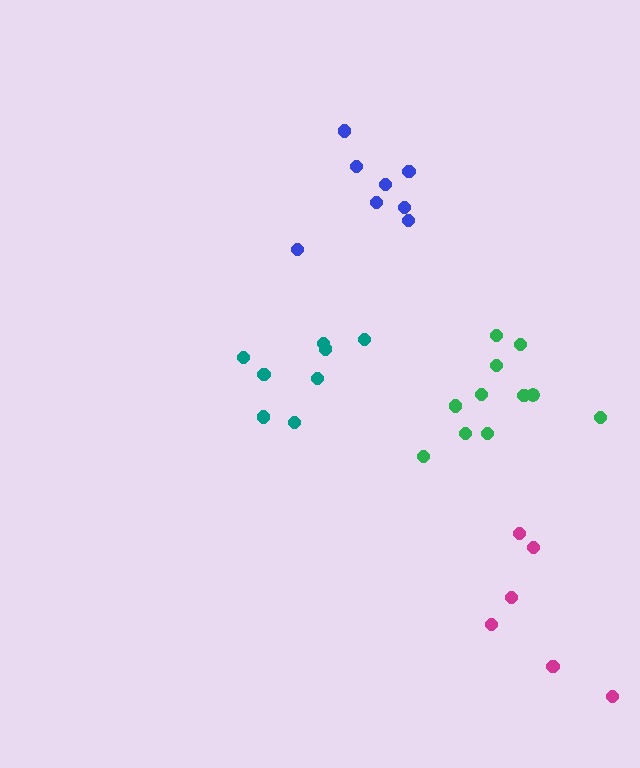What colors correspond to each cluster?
The clusters are colored: blue, teal, green, magenta.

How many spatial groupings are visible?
There are 4 spatial groupings.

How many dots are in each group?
Group 1: 8 dots, Group 2: 8 dots, Group 3: 11 dots, Group 4: 6 dots (33 total).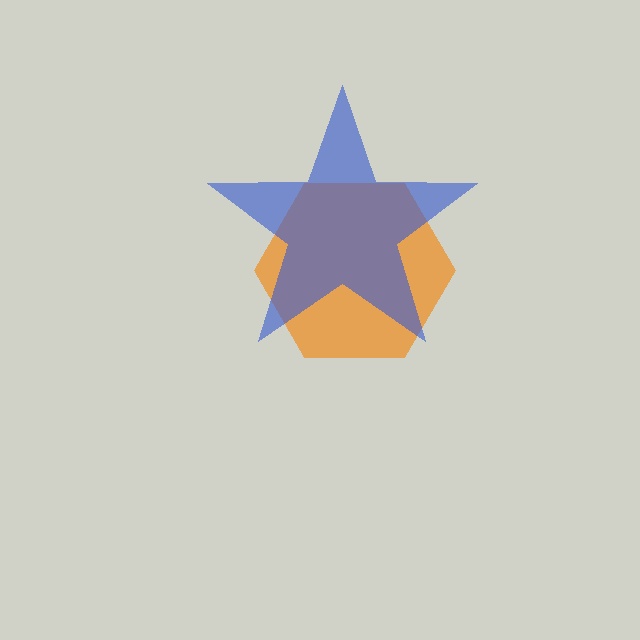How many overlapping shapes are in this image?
There are 2 overlapping shapes in the image.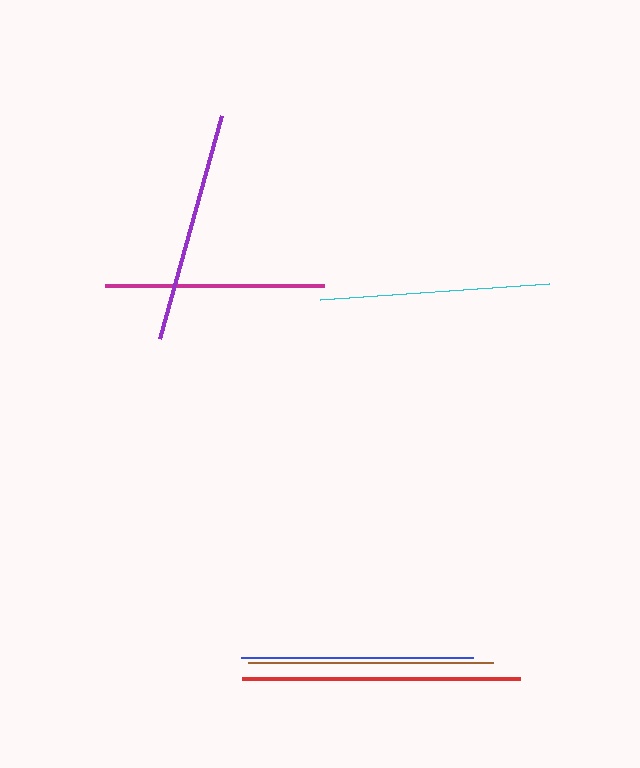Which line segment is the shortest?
The magenta line is the shortest at approximately 219 pixels.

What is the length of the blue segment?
The blue segment is approximately 232 pixels long.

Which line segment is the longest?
The red line is the longest at approximately 278 pixels.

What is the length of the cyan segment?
The cyan segment is approximately 229 pixels long.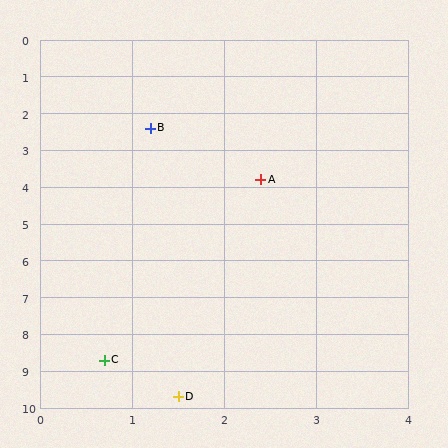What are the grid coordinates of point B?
Point B is at approximately (1.2, 2.4).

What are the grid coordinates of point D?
Point D is at approximately (1.5, 9.7).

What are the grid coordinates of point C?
Point C is at approximately (0.7, 8.7).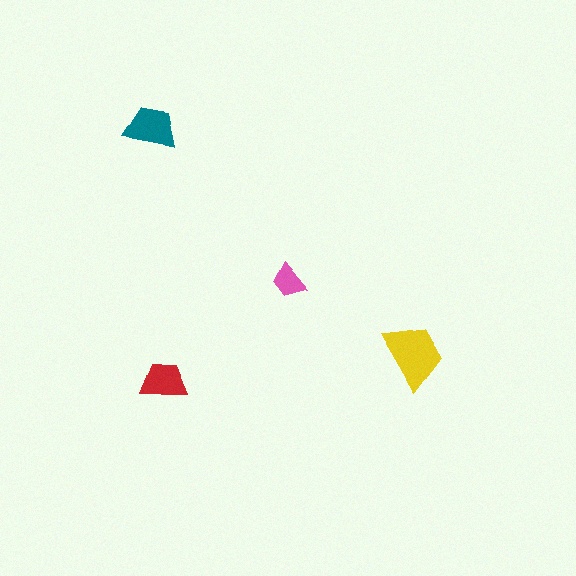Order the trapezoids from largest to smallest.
the yellow one, the teal one, the red one, the pink one.